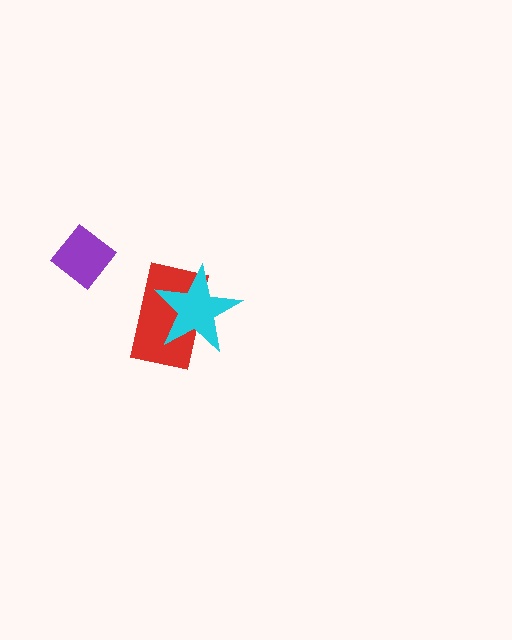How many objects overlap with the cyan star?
1 object overlaps with the cyan star.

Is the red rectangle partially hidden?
Yes, it is partially covered by another shape.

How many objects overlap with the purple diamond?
0 objects overlap with the purple diamond.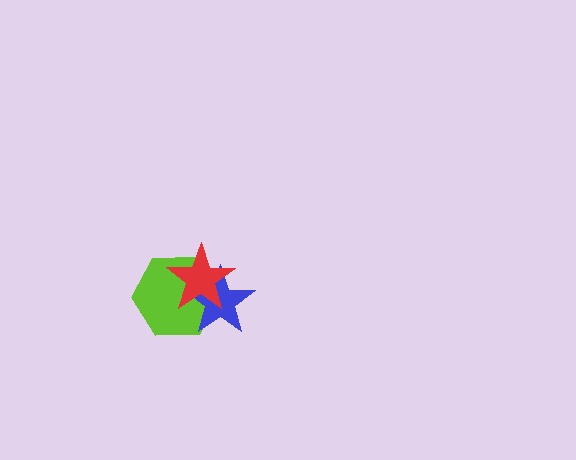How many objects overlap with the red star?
2 objects overlap with the red star.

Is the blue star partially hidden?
Yes, it is partially covered by another shape.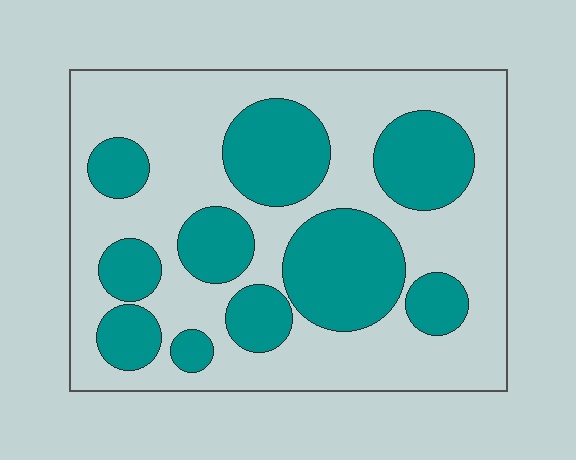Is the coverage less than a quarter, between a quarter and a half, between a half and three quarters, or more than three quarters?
Between a quarter and a half.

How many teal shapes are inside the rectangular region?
10.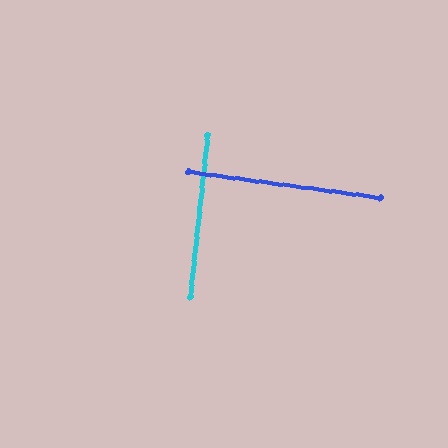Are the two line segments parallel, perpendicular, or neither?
Perpendicular — they meet at approximately 88°.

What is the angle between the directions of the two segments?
Approximately 88 degrees.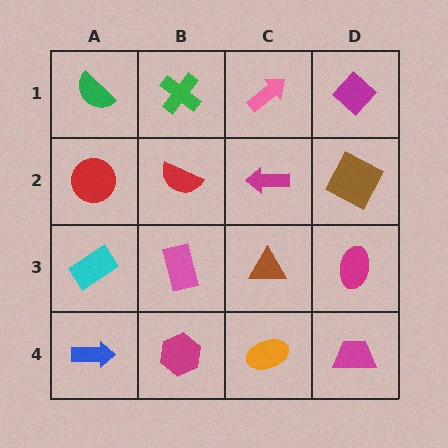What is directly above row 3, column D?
A brown square.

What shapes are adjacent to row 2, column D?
A magenta diamond (row 1, column D), a magenta ellipse (row 3, column D), a magenta arrow (row 2, column C).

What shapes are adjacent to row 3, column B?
A red semicircle (row 2, column B), a magenta hexagon (row 4, column B), a cyan rectangle (row 3, column A), a brown triangle (row 3, column C).